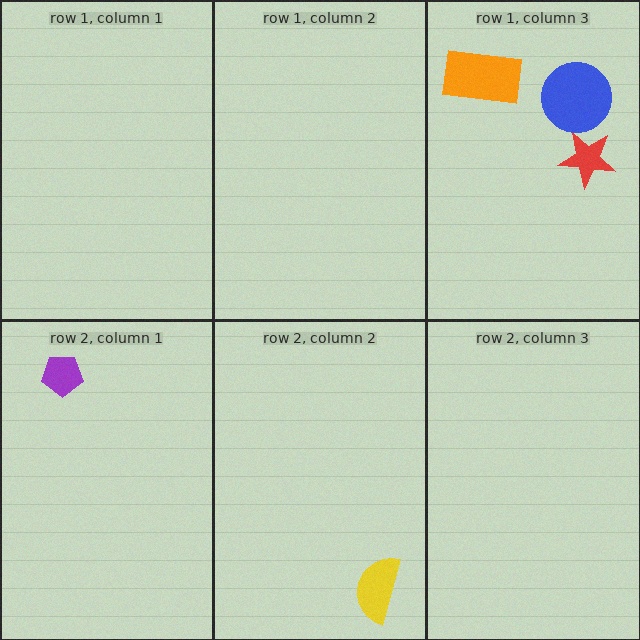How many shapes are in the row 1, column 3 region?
3.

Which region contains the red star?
The row 1, column 3 region.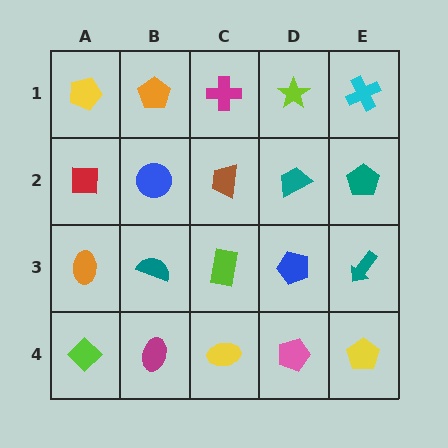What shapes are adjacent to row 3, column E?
A teal pentagon (row 2, column E), a yellow pentagon (row 4, column E), a blue pentagon (row 3, column D).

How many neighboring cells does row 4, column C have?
3.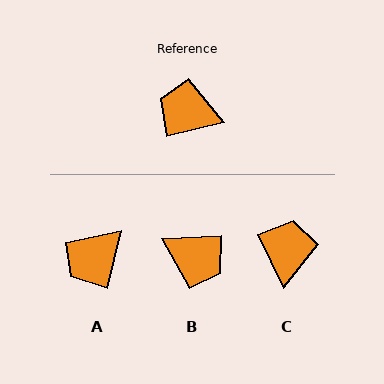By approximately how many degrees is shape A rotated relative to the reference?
Approximately 63 degrees counter-clockwise.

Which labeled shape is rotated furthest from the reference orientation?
B, about 169 degrees away.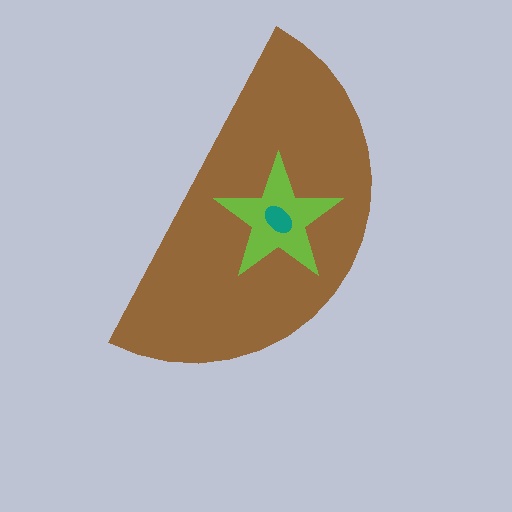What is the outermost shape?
The brown semicircle.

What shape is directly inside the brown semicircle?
The lime star.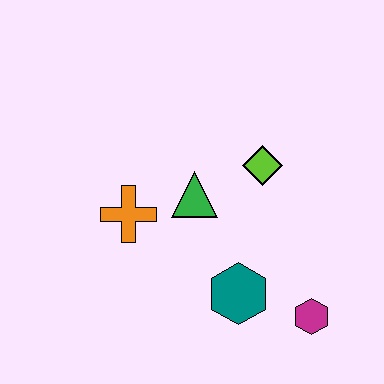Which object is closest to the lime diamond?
The green triangle is closest to the lime diamond.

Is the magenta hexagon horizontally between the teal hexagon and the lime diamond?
No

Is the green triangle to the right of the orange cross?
Yes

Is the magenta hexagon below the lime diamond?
Yes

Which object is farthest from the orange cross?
The magenta hexagon is farthest from the orange cross.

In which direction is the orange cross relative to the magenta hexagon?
The orange cross is to the left of the magenta hexagon.